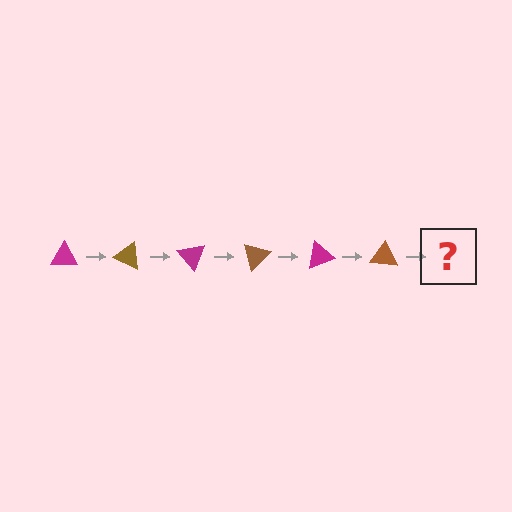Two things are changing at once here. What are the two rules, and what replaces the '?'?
The two rules are that it rotates 25 degrees each step and the color cycles through magenta and brown. The '?' should be a magenta triangle, rotated 150 degrees from the start.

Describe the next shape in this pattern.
It should be a magenta triangle, rotated 150 degrees from the start.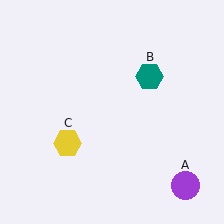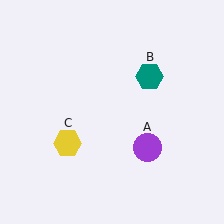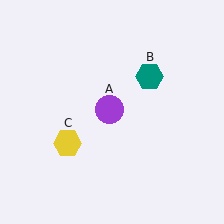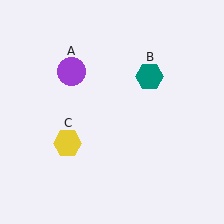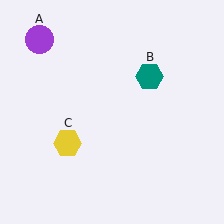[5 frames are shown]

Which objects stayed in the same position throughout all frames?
Teal hexagon (object B) and yellow hexagon (object C) remained stationary.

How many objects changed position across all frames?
1 object changed position: purple circle (object A).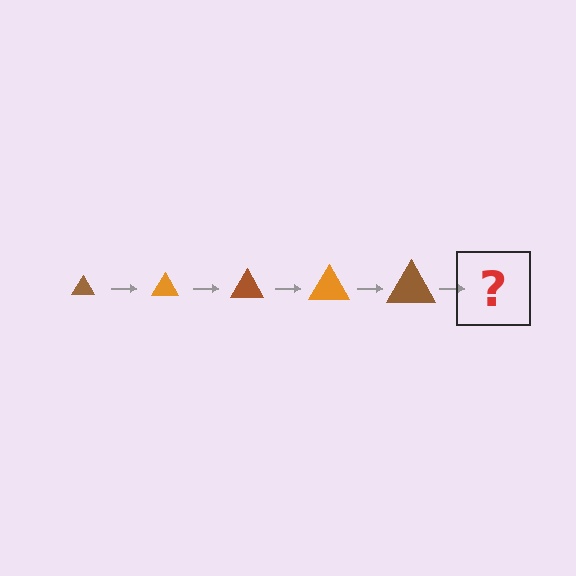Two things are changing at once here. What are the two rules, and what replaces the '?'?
The two rules are that the triangle grows larger each step and the color cycles through brown and orange. The '?' should be an orange triangle, larger than the previous one.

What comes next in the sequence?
The next element should be an orange triangle, larger than the previous one.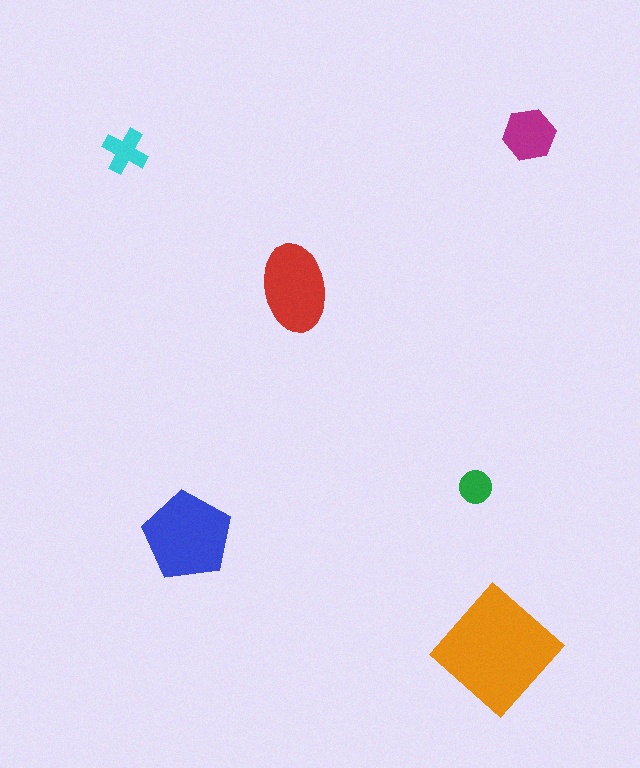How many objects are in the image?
There are 6 objects in the image.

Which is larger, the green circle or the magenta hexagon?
The magenta hexagon.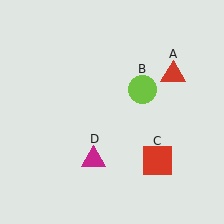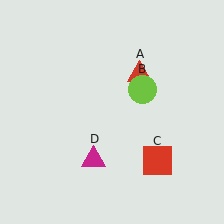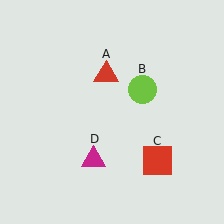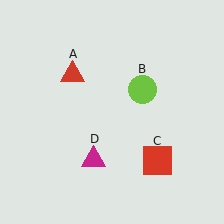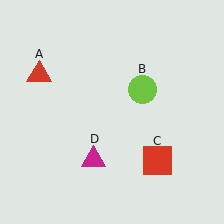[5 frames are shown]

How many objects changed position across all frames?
1 object changed position: red triangle (object A).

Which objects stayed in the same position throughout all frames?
Lime circle (object B) and red square (object C) and magenta triangle (object D) remained stationary.